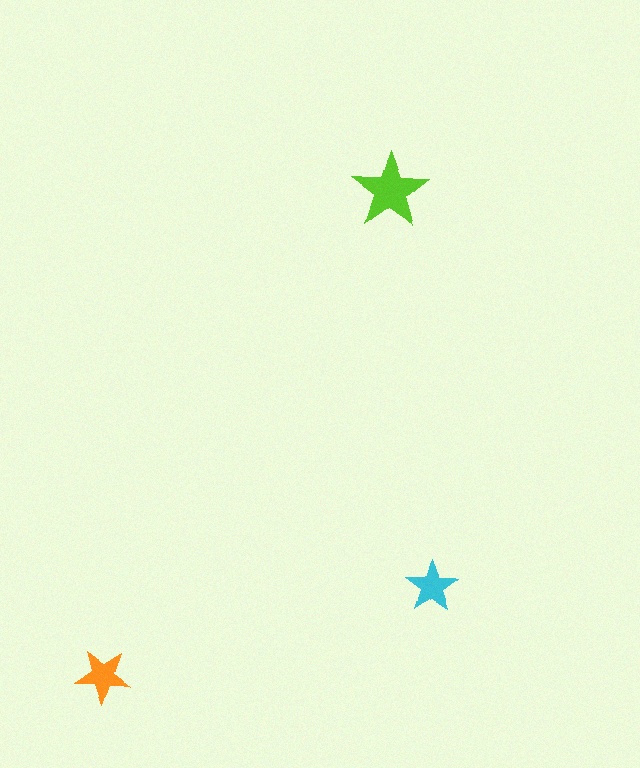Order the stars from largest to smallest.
the lime one, the orange one, the cyan one.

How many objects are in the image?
There are 3 objects in the image.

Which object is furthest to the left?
The orange star is leftmost.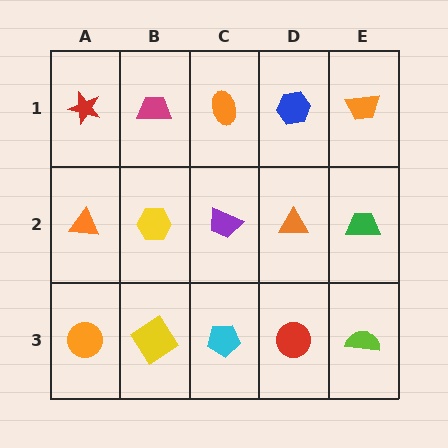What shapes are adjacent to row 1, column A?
An orange triangle (row 2, column A), a magenta trapezoid (row 1, column B).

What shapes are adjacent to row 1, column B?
A yellow hexagon (row 2, column B), a red star (row 1, column A), an orange ellipse (row 1, column C).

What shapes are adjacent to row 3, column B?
A yellow hexagon (row 2, column B), an orange circle (row 3, column A), a cyan pentagon (row 3, column C).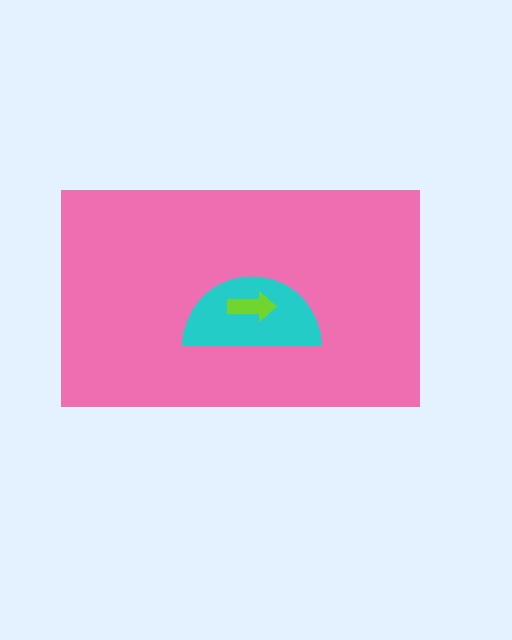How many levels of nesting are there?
3.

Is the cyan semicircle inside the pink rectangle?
Yes.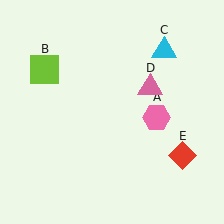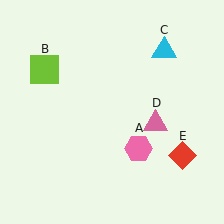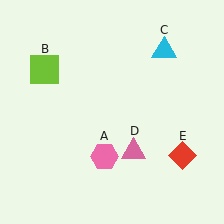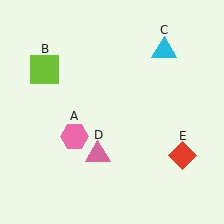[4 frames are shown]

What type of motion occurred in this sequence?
The pink hexagon (object A), pink triangle (object D) rotated clockwise around the center of the scene.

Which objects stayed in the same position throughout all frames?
Lime square (object B) and cyan triangle (object C) and red diamond (object E) remained stationary.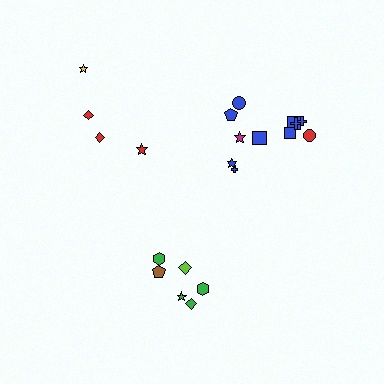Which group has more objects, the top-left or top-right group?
The top-right group.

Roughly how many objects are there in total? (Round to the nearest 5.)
Roughly 20 objects in total.